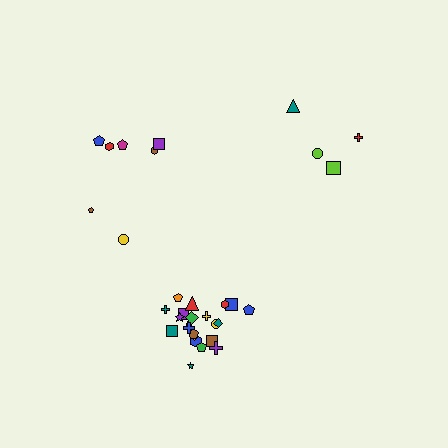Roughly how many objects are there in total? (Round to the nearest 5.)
Roughly 35 objects in total.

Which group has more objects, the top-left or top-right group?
The top-left group.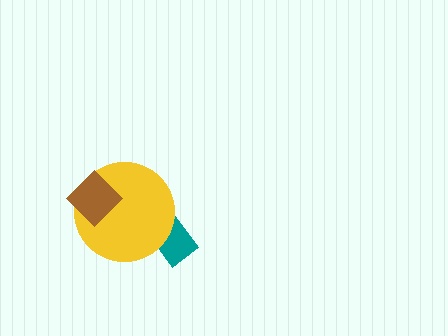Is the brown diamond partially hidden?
No, no other shape covers it.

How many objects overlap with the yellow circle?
2 objects overlap with the yellow circle.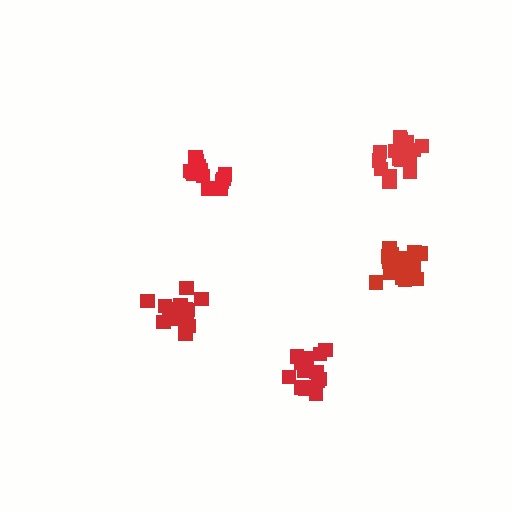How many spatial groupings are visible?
There are 5 spatial groupings.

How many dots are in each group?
Group 1: 19 dots, Group 2: 16 dots, Group 3: 13 dots, Group 4: 17 dots, Group 5: 18 dots (83 total).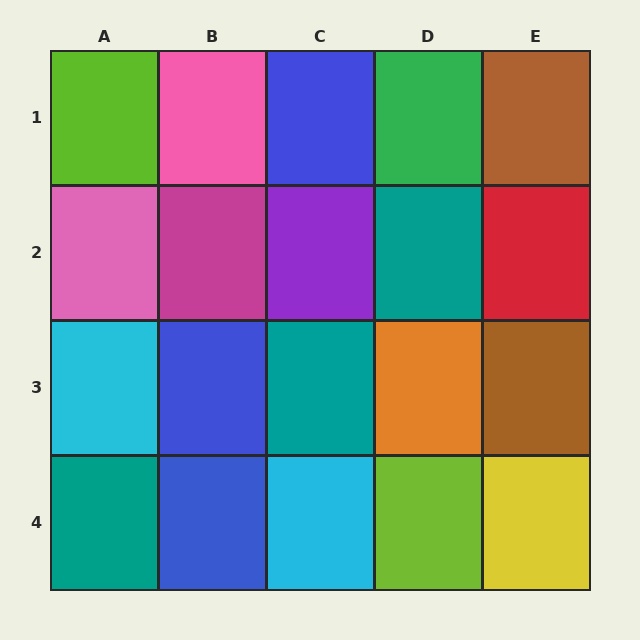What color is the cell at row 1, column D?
Green.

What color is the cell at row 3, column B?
Blue.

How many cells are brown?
2 cells are brown.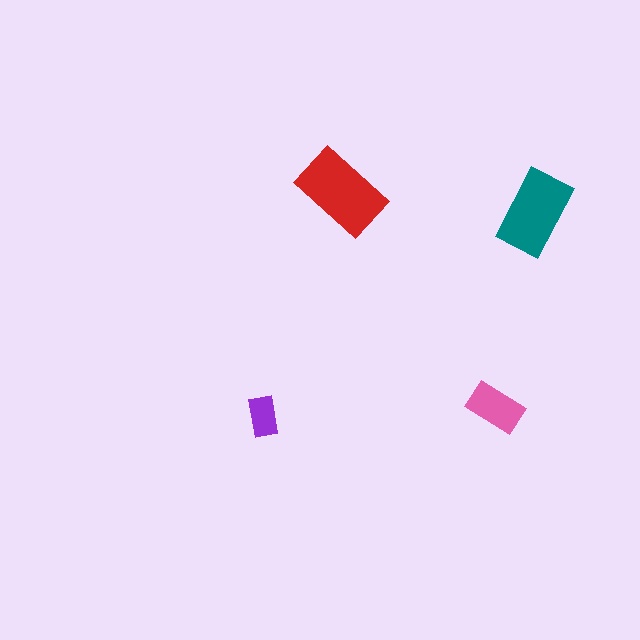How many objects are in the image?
There are 4 objects in the image.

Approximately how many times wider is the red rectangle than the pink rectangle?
About 1.5 times wider.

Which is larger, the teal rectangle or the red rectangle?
The red one.